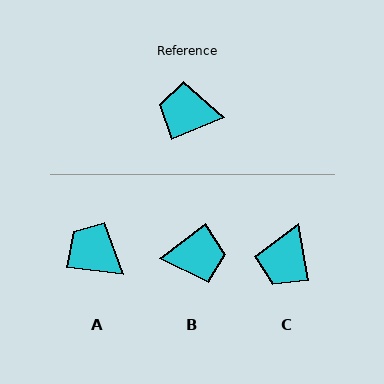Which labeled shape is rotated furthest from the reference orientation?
B, about 165 degrees away.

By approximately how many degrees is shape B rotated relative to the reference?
Approximately 165 degrees clockwise.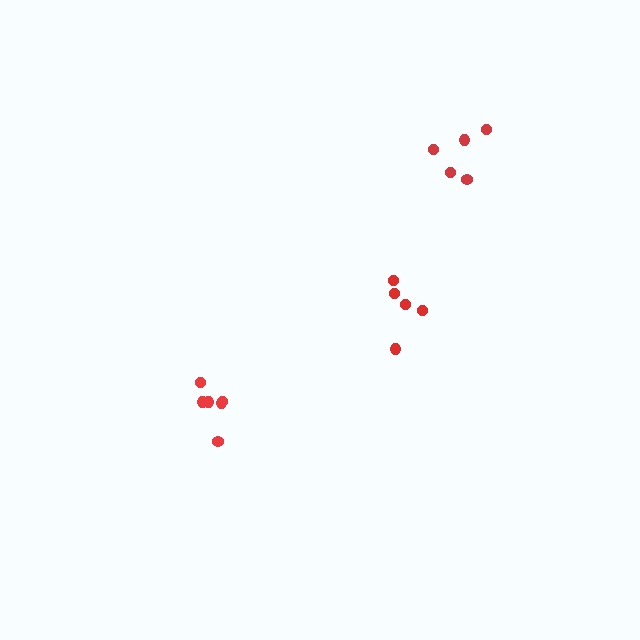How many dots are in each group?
Group 1: 6 dots, Group 2: 5 dots, Group 3: 5 dots (16 total).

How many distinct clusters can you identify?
There are 3 distinct clusters.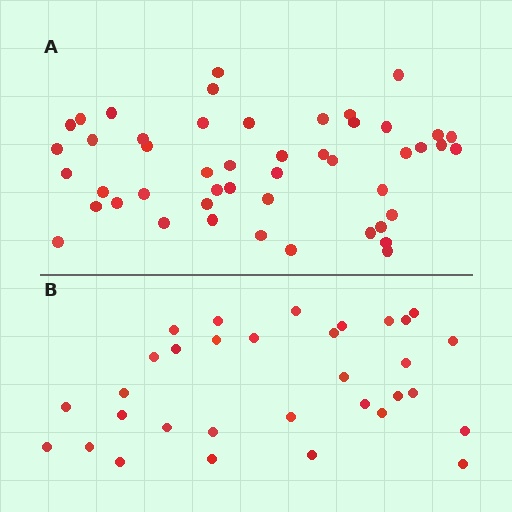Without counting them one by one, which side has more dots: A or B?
Region A (the top region) has more dots.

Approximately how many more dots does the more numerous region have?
Region A has approximately 15 more dots than region B.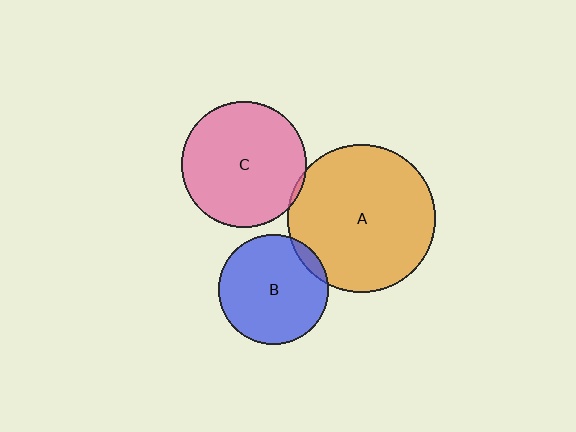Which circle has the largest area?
Circle A (orange).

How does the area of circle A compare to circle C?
Approximately 1.4 times.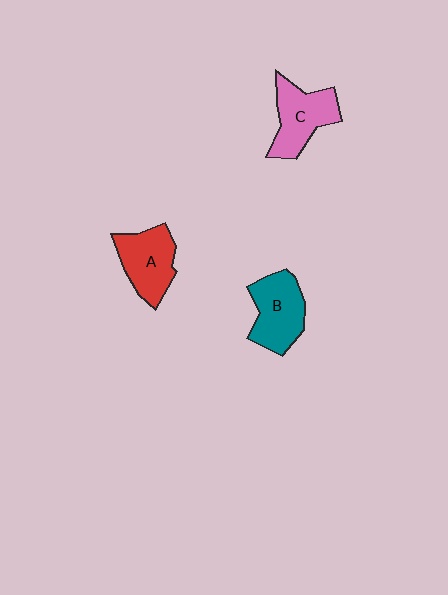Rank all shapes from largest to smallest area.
From largest to smallest: B (teal), C (pink), A (red).